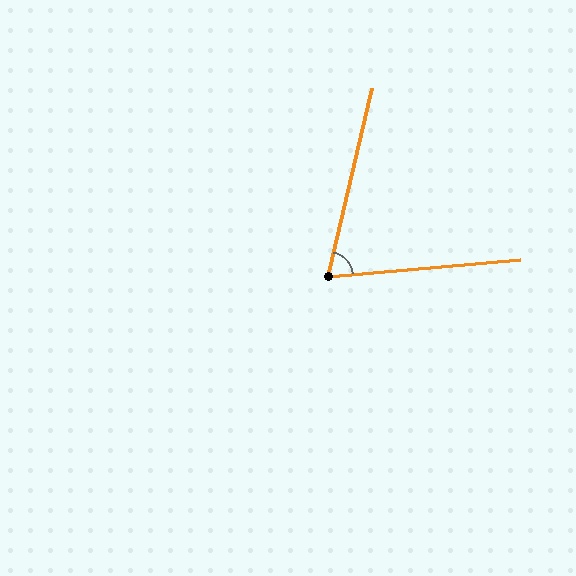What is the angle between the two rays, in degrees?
Approximately 72 degrees.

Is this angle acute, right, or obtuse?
It is acute.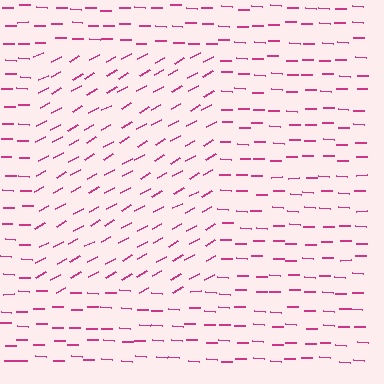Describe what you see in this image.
The image is filled with small magenta line segments. A rectangle region in the image has lines oriented differently from the surrounding lines, creating a visible texture boundary.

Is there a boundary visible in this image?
Yes, there is a texture boundary formed by a change in line orientation.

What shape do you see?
I see a rectangle.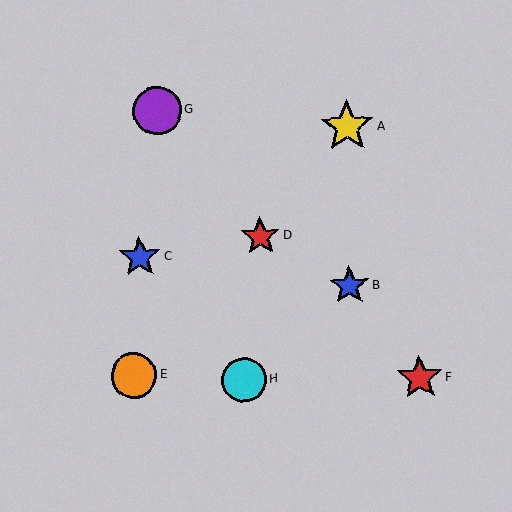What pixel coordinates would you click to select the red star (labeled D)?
Click at (260, 236) to select the red star D.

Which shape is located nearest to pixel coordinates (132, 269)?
The blue star (labeled C) at (140, 257) is nearest to that location.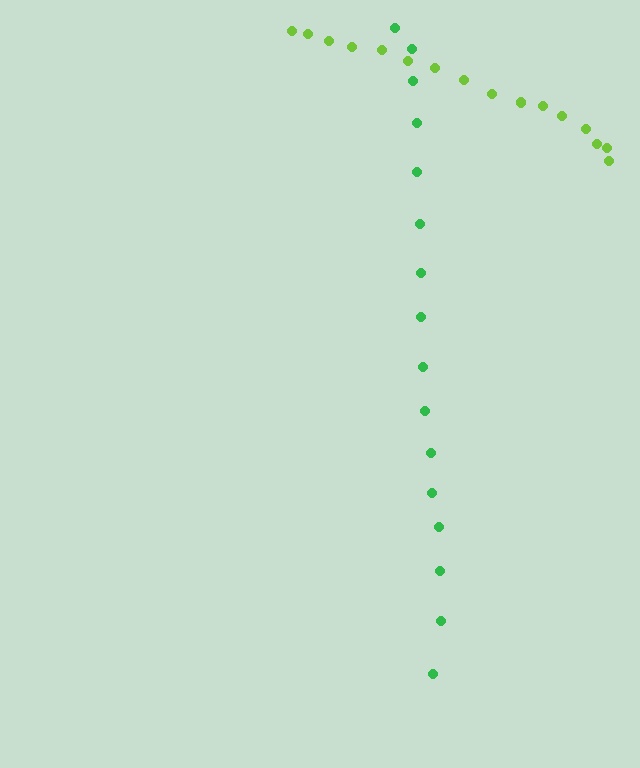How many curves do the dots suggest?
There are 2 distinct paths.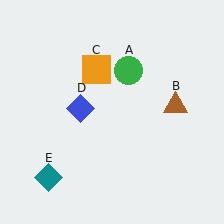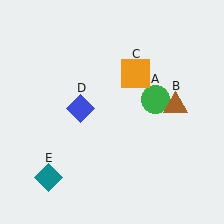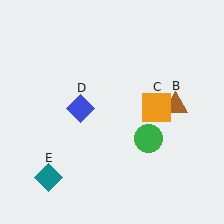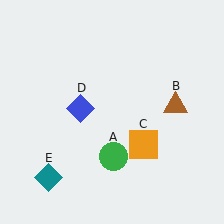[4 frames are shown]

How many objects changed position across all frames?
2 objects changed position: green circle (object A), orange square (object C).